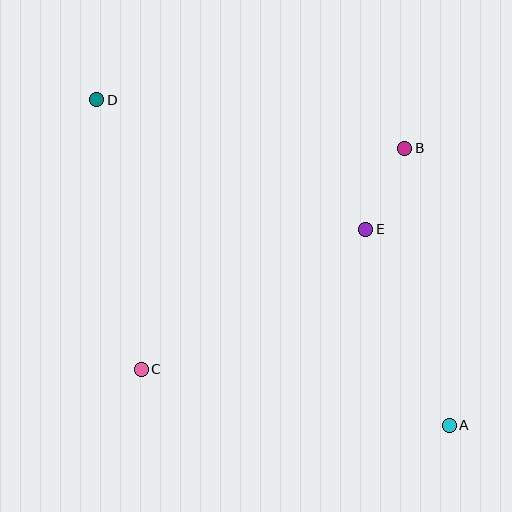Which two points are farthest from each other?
Points A and D are farthest from each other.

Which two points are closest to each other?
Points B and E are closest to each other.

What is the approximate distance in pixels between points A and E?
The distance between A and E is approximately 213 pixels.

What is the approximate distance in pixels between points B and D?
The distance between B and D is approximately 312 pixels.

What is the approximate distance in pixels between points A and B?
The distance between A and B is approximately 280 pixels.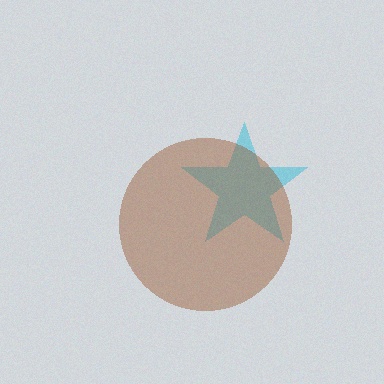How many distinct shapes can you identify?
There are 2 distinct shapes: a cyan star, a brown circle.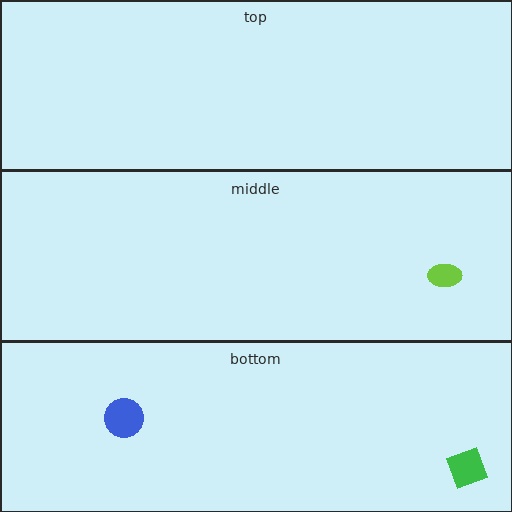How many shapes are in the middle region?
1.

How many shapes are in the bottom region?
2.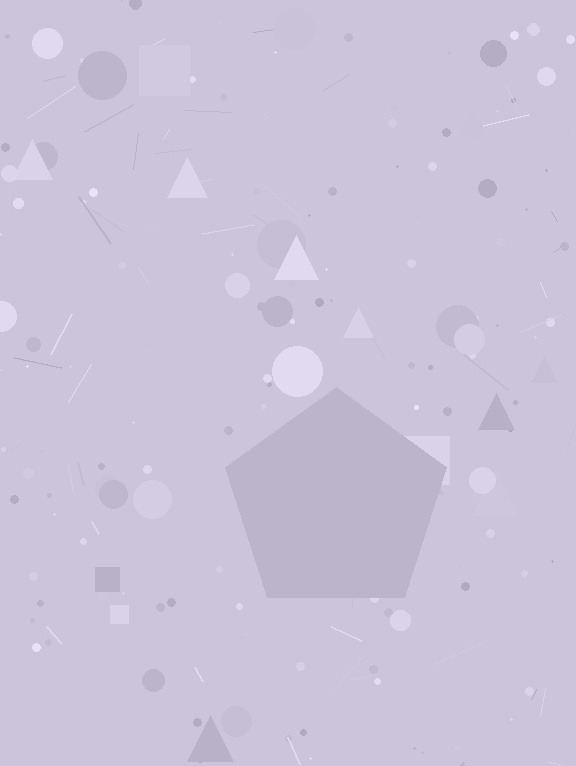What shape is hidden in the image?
A pentagon is hidden in the image.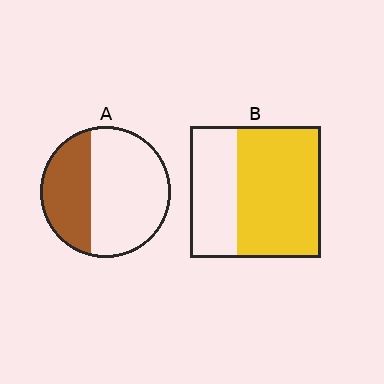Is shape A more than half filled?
No.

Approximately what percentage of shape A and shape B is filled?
A is approximately 35% and B is approximately 65%.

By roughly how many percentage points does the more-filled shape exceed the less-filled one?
By roughly 30 percentage points (B over A).